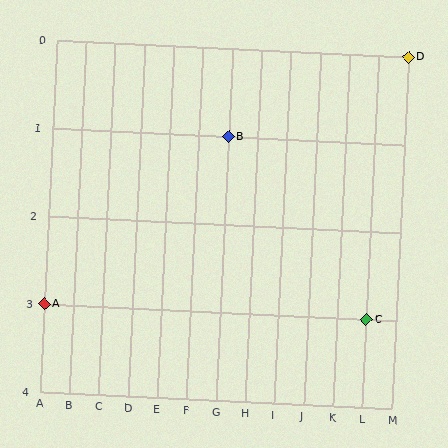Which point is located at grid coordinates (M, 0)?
Point D is at (M, 0).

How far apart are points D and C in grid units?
Points D and C are 1 column and 3 rows apart (about 3.2 grid units diagonally).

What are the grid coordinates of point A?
Point A is at grid coordinates (A, 3).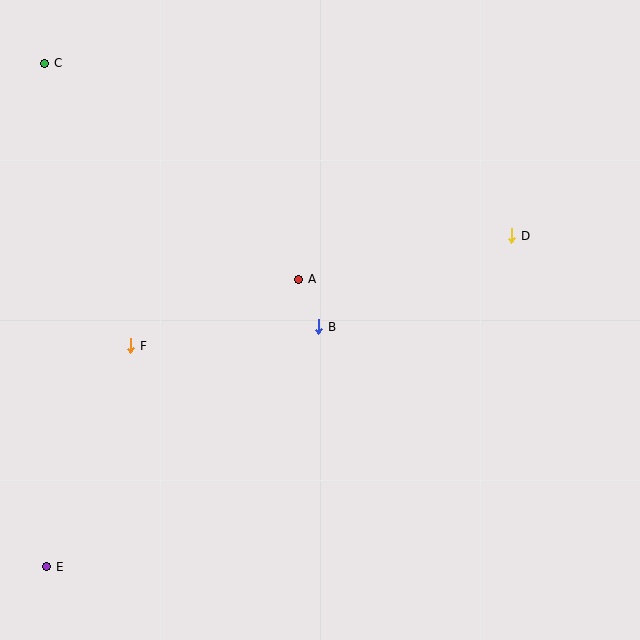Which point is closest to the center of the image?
Point B at (319, 327) is closest to the center.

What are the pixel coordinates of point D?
Point D is at (512, 236).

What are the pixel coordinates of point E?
Point E is at (47, 567).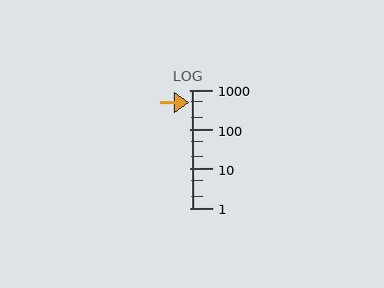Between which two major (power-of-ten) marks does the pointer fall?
The pointer is between 100 and 1000.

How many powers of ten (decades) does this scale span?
The scale spans 3 decades, from 1 to 1000.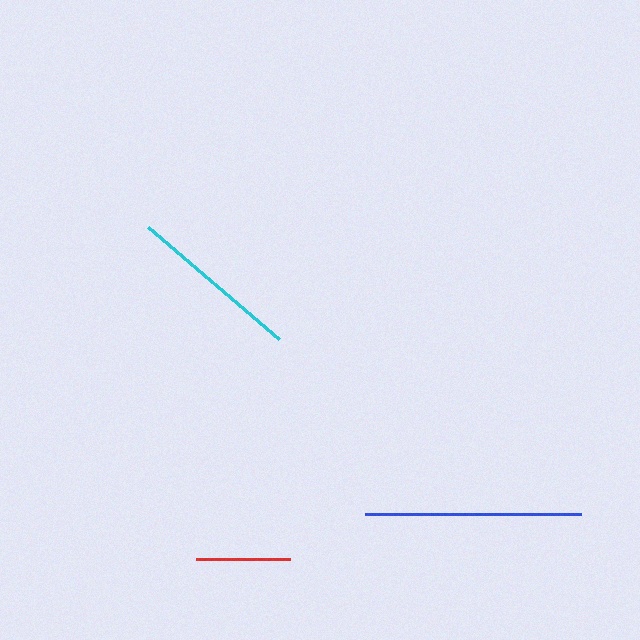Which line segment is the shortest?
The red line is the shortest at approximately 94 pixels.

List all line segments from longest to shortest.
From longest to shortest: blue, cyan, red.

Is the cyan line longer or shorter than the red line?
The cyan line is longer than the red line.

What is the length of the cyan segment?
The cyan segment is approximately 172 pixels long.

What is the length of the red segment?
The red segment is approximately 94 pixels long.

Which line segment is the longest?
The blue line is the longest at approximately 216 pixels.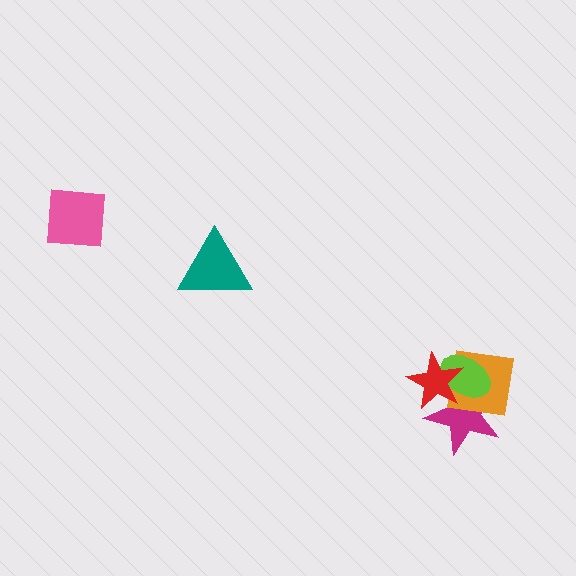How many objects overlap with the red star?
3 objects overlap with the red star.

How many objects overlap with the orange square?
3 objects overlap with the orange square.